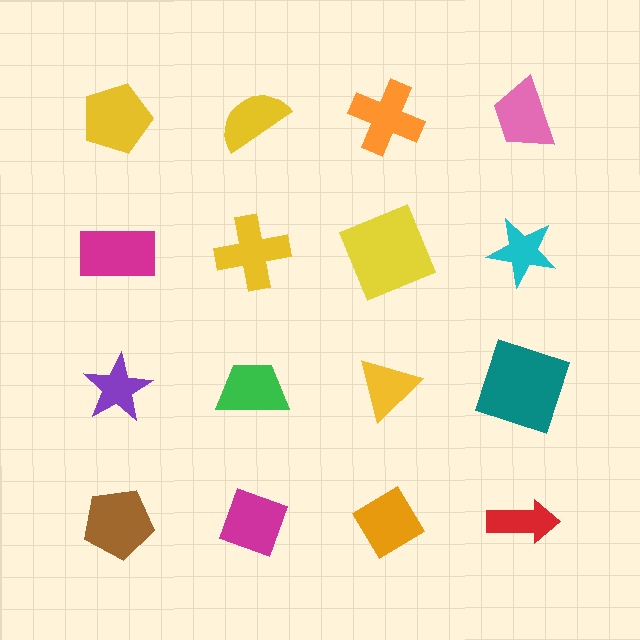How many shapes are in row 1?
4 shapes.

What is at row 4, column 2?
A magenta diamond.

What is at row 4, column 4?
A red arrow.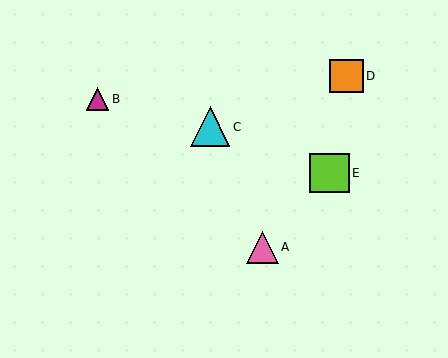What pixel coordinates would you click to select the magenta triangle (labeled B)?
Click at (98, 99) to select the magenta triangle B.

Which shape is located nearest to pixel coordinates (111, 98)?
The magenta triangle (labeled B) at (98, 99) is nearest to that location.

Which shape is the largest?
The lime square (labeled E) is the largest.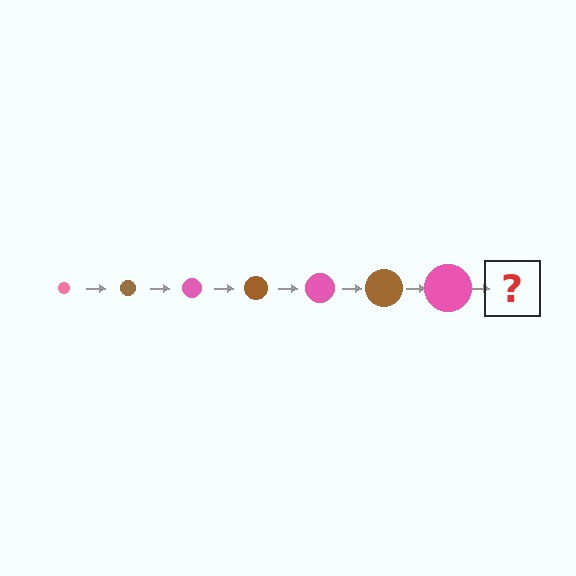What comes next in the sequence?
The next element should be a brown circle, larger than the previous one.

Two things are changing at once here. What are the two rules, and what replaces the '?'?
The two rules are that the circle grows larger each step and the color cycles through pink and brown. The '?' should be a brown circle, larger than the previous one.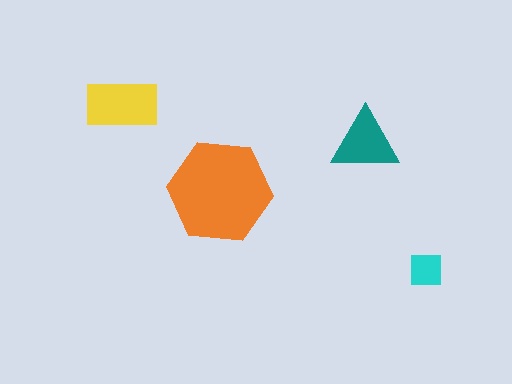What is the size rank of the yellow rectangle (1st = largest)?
2nd.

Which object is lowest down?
The cyan square is bottommost.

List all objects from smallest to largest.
The cyan square, the teal triangle, the yellow rectangle, the orange hexagon.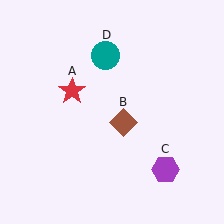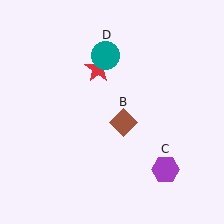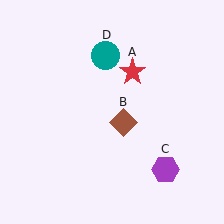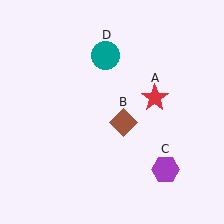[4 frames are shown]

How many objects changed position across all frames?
1 object changed position: red star (object A).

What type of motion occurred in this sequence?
The red star (object A) rotated clockwise around the center of the scene.